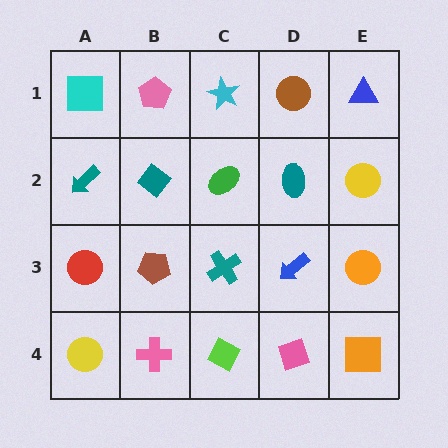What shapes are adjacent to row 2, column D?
A brown circle (row 1, column D), a blue arrow (row 3, column D), a green ellipse (row 2, column C), a yellow circle (row 2, column E).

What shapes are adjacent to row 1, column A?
A teal arrow (row 2, column A), a pink pentagon (row 1, column B).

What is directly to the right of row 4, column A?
A pink cross.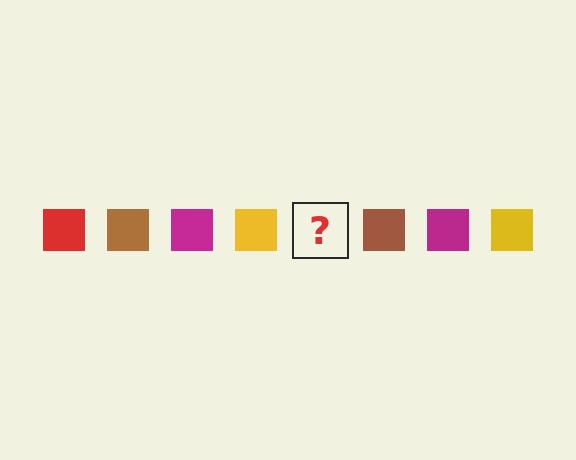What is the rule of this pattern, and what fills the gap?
The rule is that the pattern cycles through red, brown, magenta, yellow squares. The gap should be filled with a red square.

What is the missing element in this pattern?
The missing element is a red square.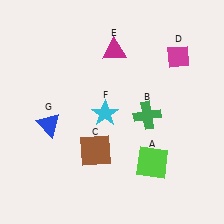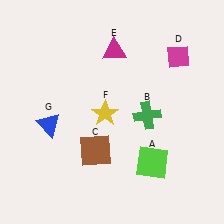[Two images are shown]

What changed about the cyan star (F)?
In Image 1, F is cyan. In Image 2, it changed to yellow.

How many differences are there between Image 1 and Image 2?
There is 1 difference between the two images.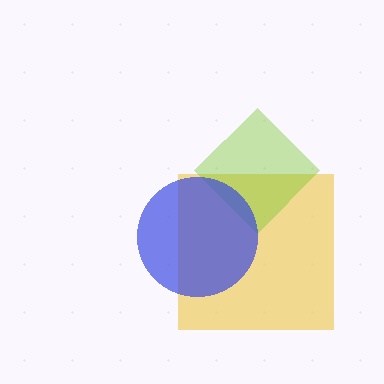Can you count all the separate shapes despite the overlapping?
Yes, there are 3 separate shapes.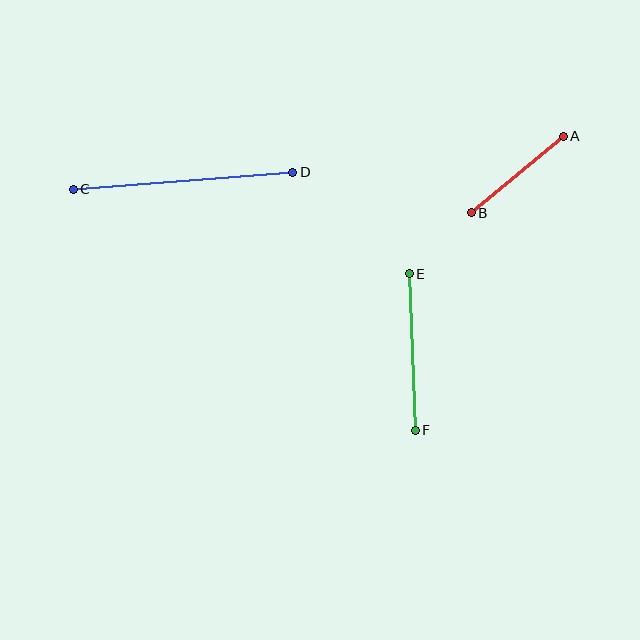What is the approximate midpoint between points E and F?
The midpoint is at approximately (412, 352) pixels.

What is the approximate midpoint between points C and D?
The midpoint is at approximately (183, 181) pixels.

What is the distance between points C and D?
The distance is approximately 220 pixels.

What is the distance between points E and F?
The distance is approximately 156 pixels.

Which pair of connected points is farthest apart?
Points C and D are farthest apart.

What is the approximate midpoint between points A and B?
The midpoint is at approximately (517, 175) pixels.